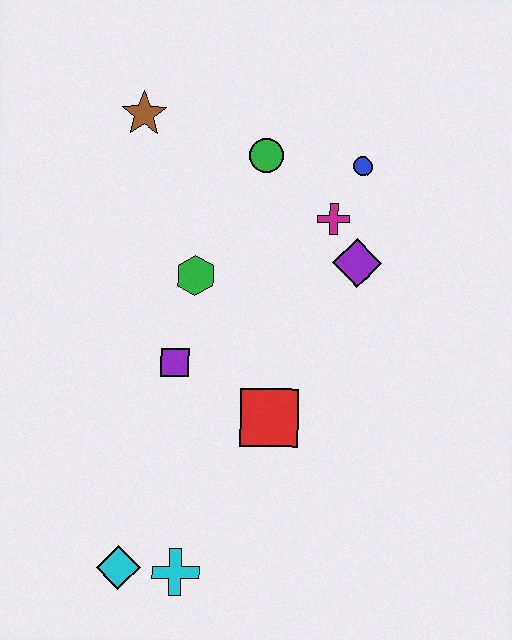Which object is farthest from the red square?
The brown star is farthest from the red square.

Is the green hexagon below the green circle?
Yes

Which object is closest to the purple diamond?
The magenta cross is closest to the purple diamond.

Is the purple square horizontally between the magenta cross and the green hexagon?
No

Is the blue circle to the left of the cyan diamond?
No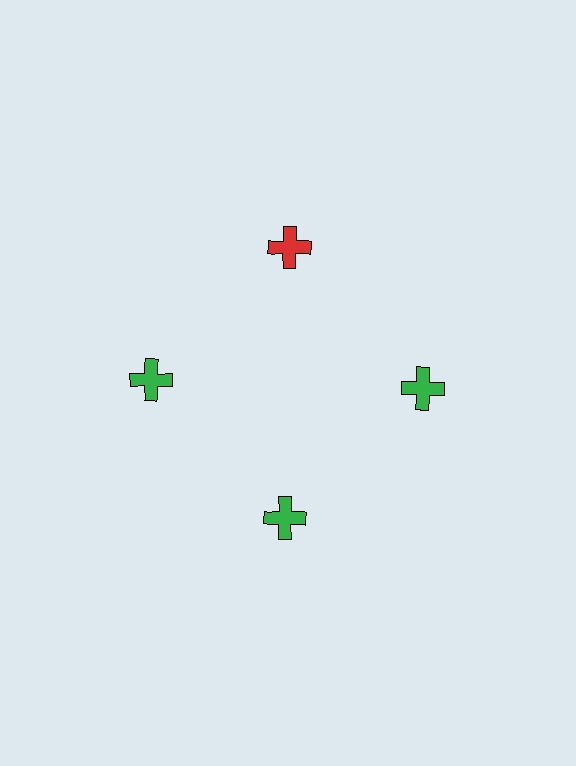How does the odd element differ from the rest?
It has a different color: red instead of green.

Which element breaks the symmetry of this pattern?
The red cross at roughly the 12 o'clock position breaks the symmetry. All other shapes are green crosses.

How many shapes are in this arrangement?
There are 4 shapes arranged in a ring pattern.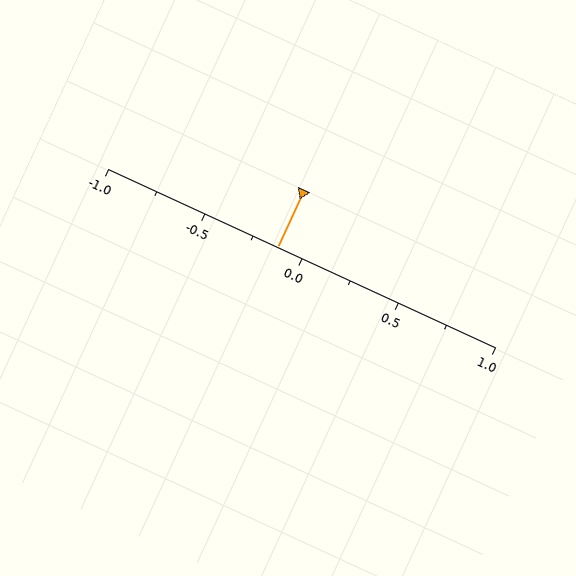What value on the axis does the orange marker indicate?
The marker indicates approximately -0.12.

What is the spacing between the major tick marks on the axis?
The major ticks are spaced 0.5 apart.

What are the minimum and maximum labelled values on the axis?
The axis runs from -1.0 to 1.0.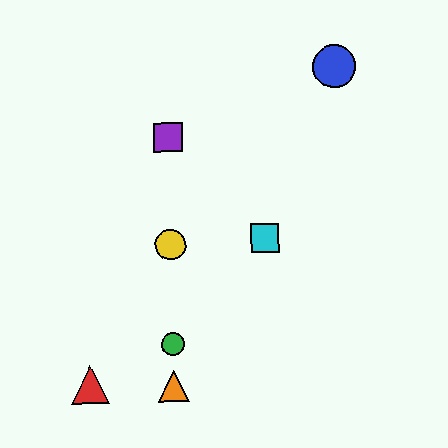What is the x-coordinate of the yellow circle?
The yellow circle is at x≈170.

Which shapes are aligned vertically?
The green circle, the yellow circle, the purple square, the orange triangle are aligned vertically.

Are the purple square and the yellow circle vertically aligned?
Yes, both are at x≈168.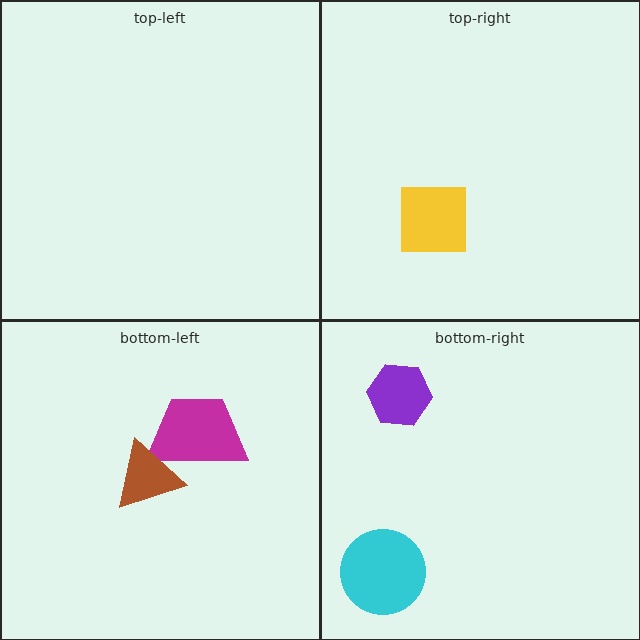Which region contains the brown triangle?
The bottom-left region.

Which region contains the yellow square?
The top-right region.